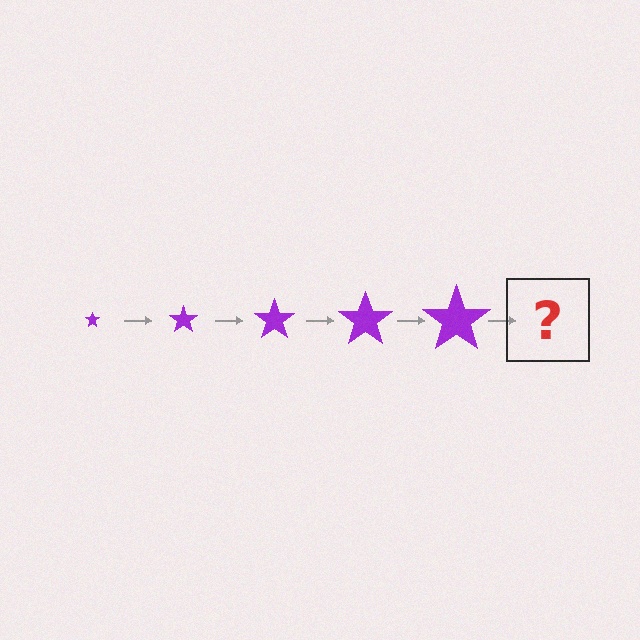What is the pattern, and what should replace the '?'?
The pattern is that the star gets progressively larger each step. The '?' should be a purple star, larger than the previous one.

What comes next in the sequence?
The next element should be a purple star, larger than the previous one.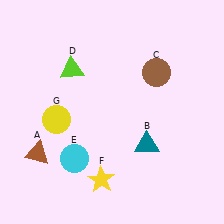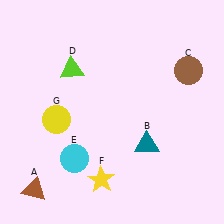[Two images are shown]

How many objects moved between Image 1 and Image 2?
2 objects moved between the two images.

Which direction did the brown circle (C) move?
The brown circle (C) moved right.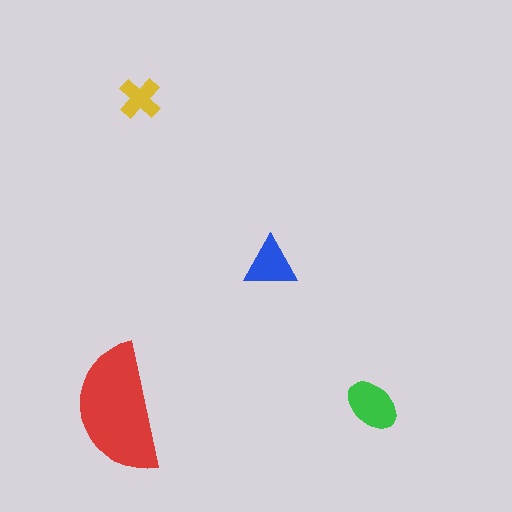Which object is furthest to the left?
The red semicircle is leftmost.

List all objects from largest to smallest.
The red semicircle, the green ellipse, the blue triangle, the yellow cross.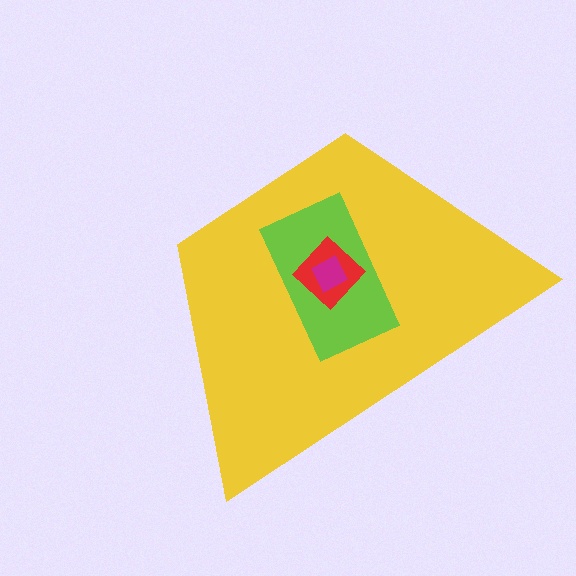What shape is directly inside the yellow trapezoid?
The lime rectangle.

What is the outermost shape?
The yellow trapezoid.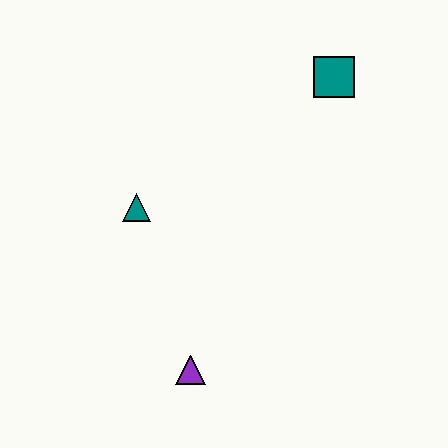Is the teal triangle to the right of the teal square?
No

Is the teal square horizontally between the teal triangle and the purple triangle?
No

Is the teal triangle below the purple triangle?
No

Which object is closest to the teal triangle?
The purple triangle is closest to the teal triangle.